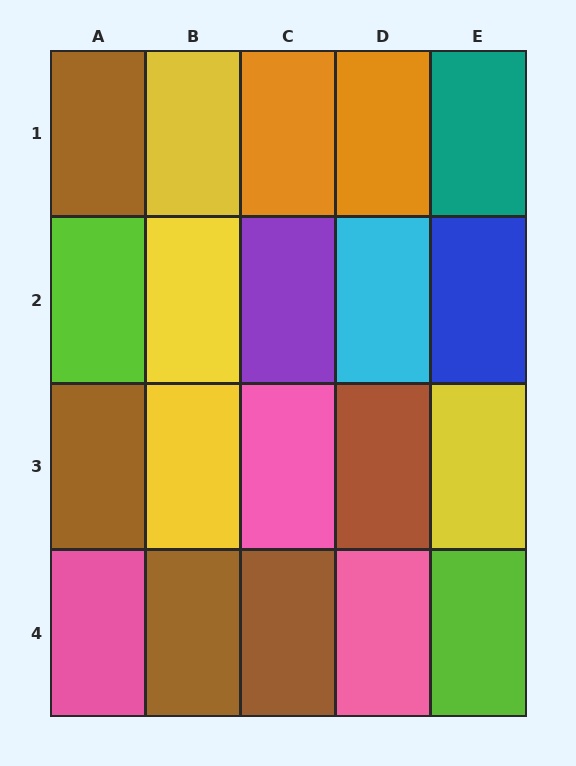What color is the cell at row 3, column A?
Brown.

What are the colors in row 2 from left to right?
Lime, yellow, purple, cyan, blue.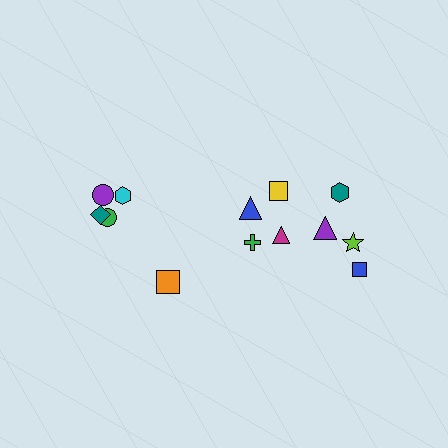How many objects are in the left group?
There are 5 objects.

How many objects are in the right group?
There are 8 objects.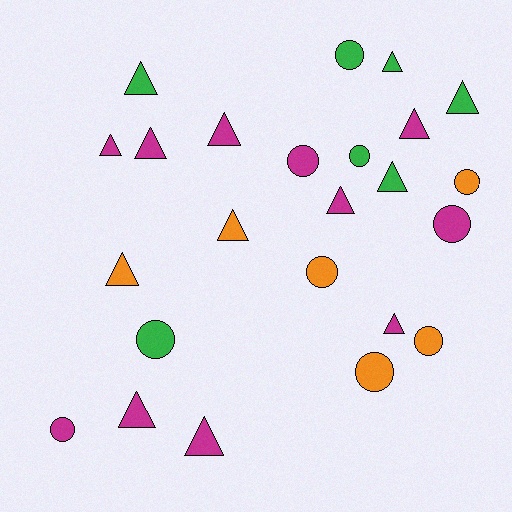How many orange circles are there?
There are 4 orange circles.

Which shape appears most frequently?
Triangle, with 14 objects.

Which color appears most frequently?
Magenta, with 11 objects.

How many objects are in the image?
There are 24 objects.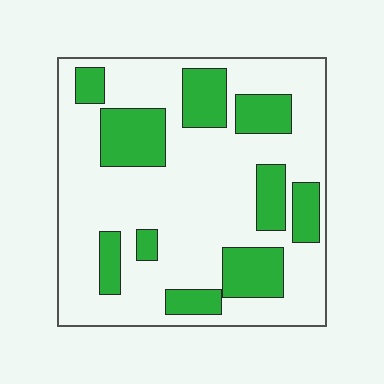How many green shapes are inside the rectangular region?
10.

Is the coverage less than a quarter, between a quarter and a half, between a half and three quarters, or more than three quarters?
Between a quarter and a half.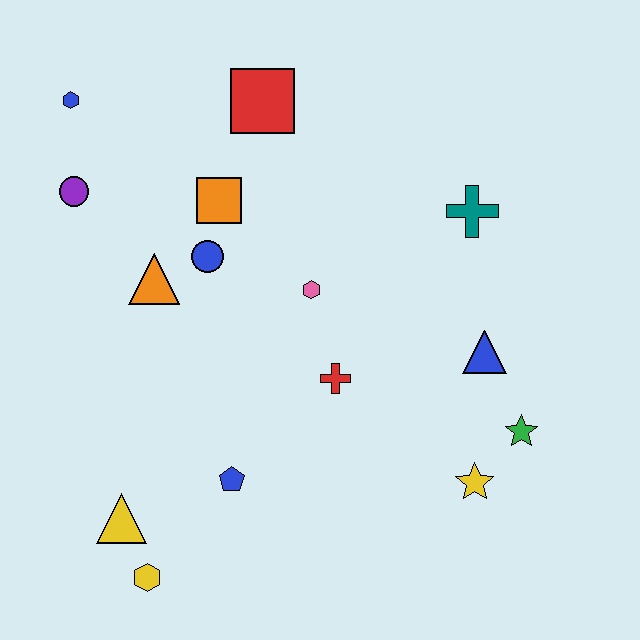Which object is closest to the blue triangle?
The green star is closest to the blue triangle.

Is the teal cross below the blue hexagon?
Yes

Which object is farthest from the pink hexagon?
The yellow hexagon is farthest from the pink hexagon.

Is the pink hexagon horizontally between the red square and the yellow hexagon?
No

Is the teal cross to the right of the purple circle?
Yes